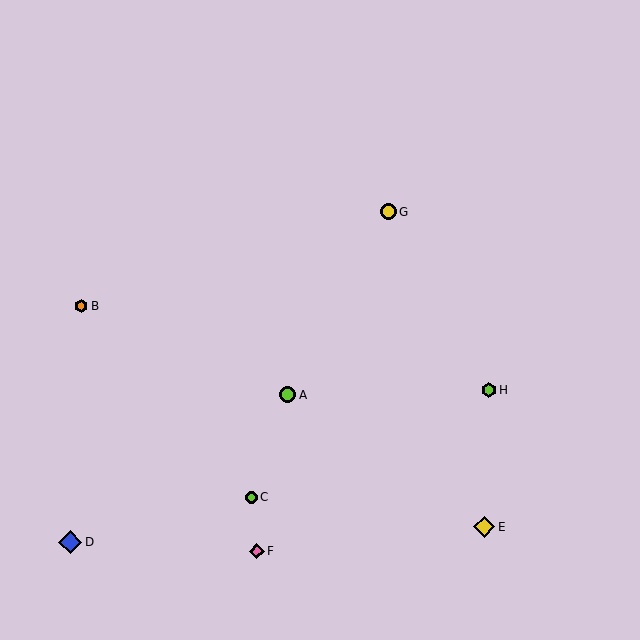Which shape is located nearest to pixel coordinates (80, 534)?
The blue diamond (labeled D) at (70, 542) is nearest to that location.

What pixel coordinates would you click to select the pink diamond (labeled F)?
Click at (257, 551) to select the pink diamond F.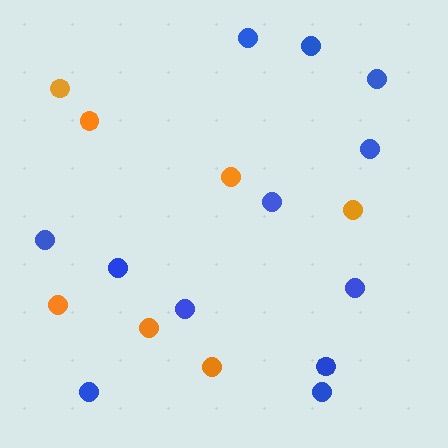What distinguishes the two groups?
There are 2 groups: one group of blue circles (12) and one group of orange circles (7).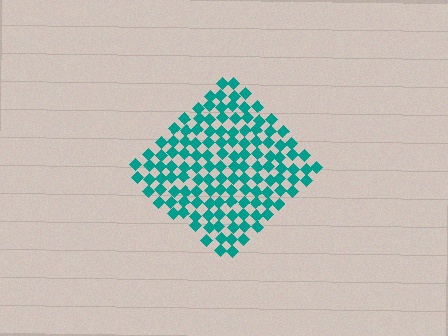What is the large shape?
The large shape is a diamond.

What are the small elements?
The small elements are diamonds.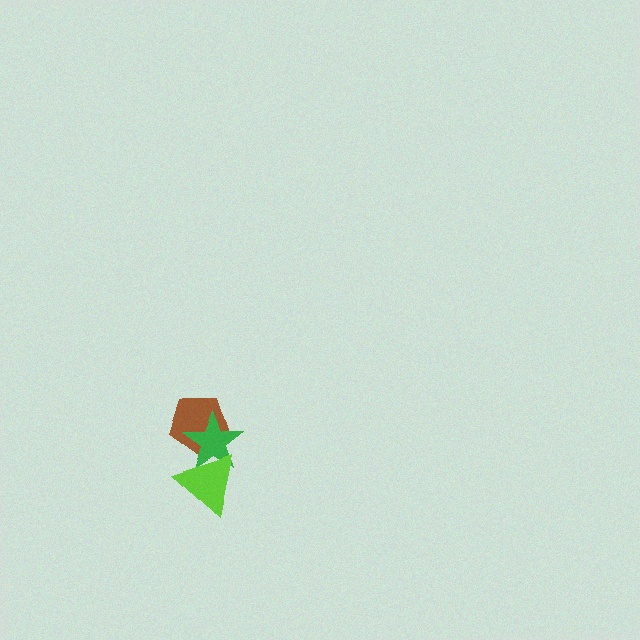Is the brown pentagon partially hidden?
Yes, it is partially covered by another shape.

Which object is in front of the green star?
The lime triangle is in front of the green star.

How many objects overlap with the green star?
2 objects overlap with the green star.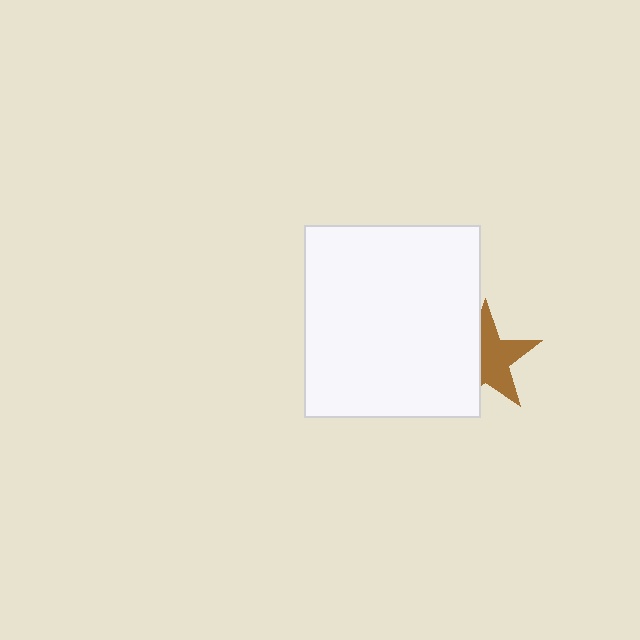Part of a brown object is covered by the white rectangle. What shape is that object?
It is a star.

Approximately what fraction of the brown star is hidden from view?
Roughly 43% of the brown star is hidden behind the white rectangle.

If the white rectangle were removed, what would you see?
You would see the complete brown star.